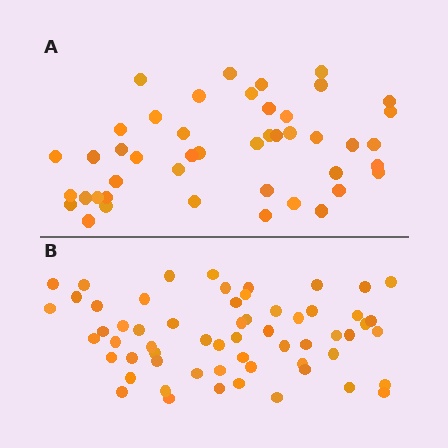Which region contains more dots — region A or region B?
Region B (the bottom region) has more dots.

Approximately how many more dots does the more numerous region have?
Region B has approximately 15 more dots than region A.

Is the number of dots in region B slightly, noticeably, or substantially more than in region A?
Region B has noticeably more, but not dramatically so. The ratio is roughly 1.3 to 1.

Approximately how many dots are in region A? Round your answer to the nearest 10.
About 40 dots. (The exact count is 45, which rounds to 40.)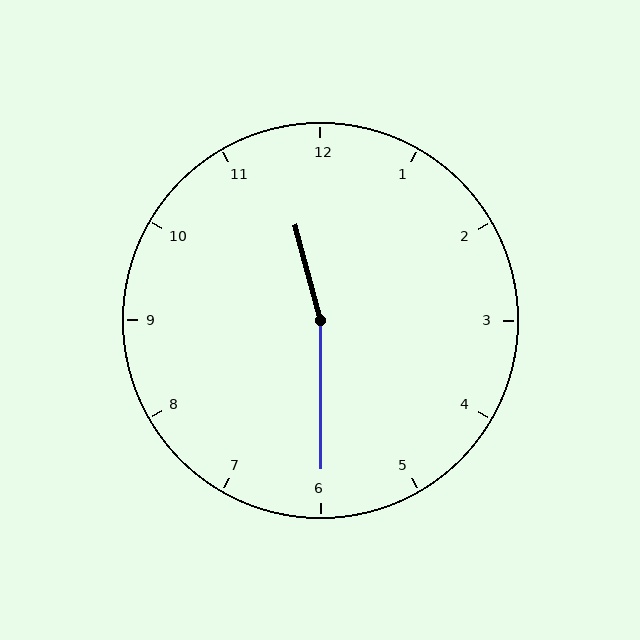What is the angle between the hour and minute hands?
Approximately 165 degrees.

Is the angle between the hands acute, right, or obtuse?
It is obtuse.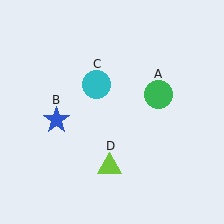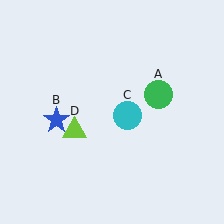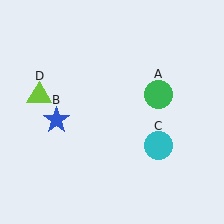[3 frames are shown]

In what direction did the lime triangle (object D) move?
The lime triangle (object D) moved up and to the left.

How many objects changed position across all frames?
2 objects changed position: cyan circle (object C), lime triangle (object D).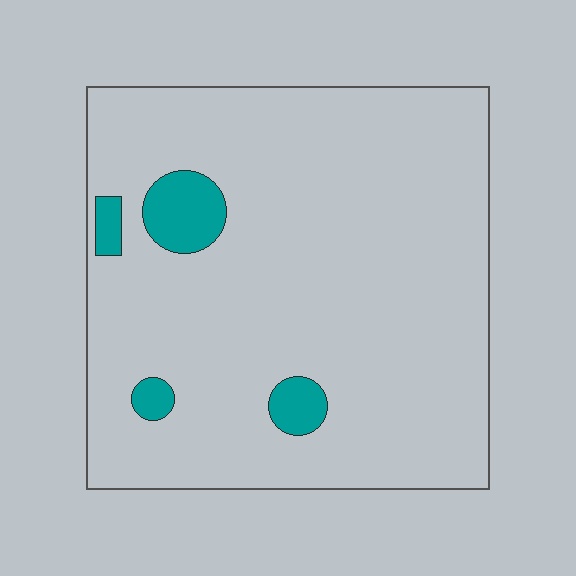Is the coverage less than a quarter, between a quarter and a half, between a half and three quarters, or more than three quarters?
Less than a quarter.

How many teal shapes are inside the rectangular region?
4.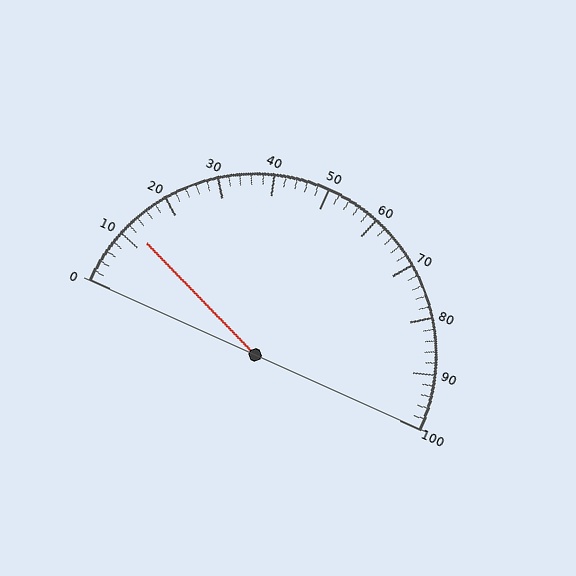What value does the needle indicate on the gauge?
The needle indicates approximately 12.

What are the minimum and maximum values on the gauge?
The gauge ranges from 0 to 100.